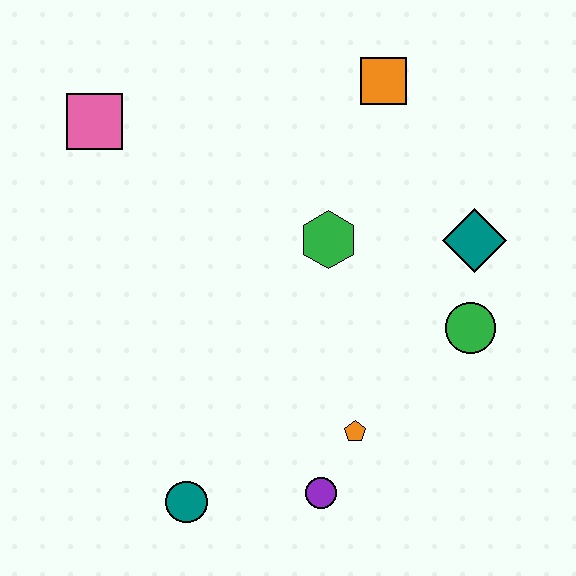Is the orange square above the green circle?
Yes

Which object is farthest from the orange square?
The teal circle is farthest from the orange square.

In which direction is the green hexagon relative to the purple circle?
The green hexagon is above the purple circle.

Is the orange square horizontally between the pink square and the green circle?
Yes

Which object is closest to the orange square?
The green hexagon is closest to the orange square.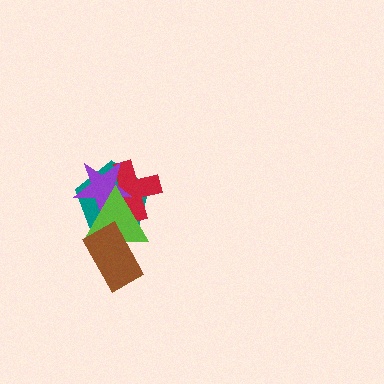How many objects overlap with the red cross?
3 objects overlap with the red cross.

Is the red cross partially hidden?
Yes, it is partially covered by another shape.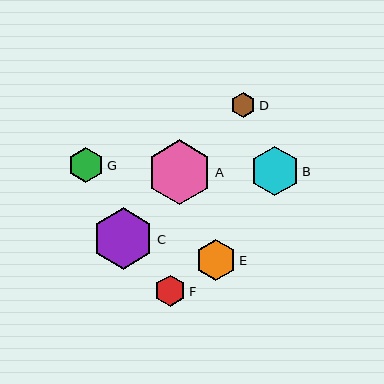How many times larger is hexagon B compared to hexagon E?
Hexagon B is approximately 1.2 times the size of hexagon E.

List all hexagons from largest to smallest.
From largest to smallest: A, C, B, E, G, F, D.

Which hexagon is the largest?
Hexagon A is the largest with a size of approximately 65 pixels.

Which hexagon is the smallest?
Hexagon D is the smallest with a size of approximately 25 pixels.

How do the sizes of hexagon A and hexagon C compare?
Hexagon A and hexagon C are approximately the same size.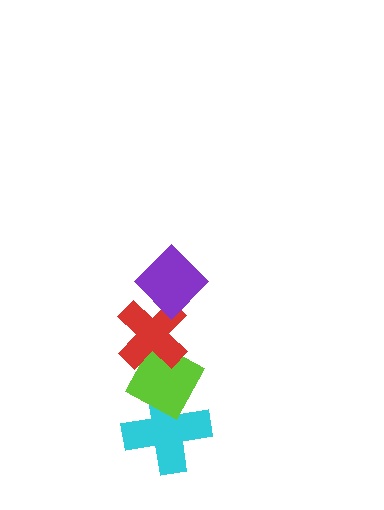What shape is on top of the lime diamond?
The red cross is on top of the lime diamond.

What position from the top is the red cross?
The red cross is 2nd from the top.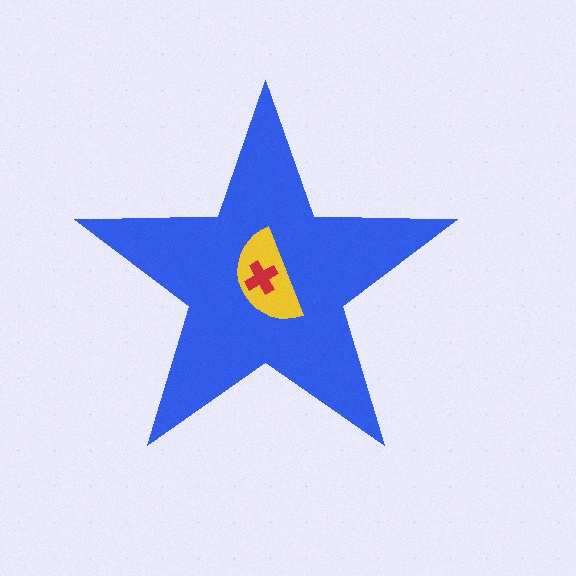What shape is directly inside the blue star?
The yellow semicircle.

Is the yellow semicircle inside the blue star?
Yes.